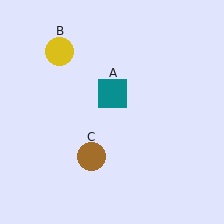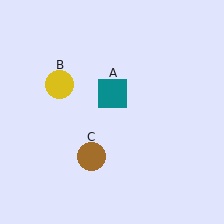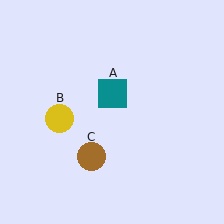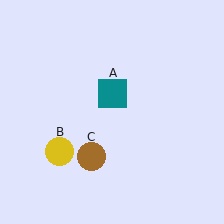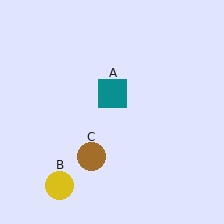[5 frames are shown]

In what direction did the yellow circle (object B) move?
The yellow circle (object B) moved down.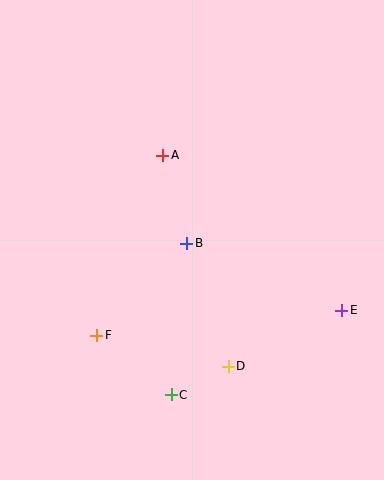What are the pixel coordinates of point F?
Point F is at (97, 335).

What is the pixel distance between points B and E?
The distance between B and E is 169 pixels.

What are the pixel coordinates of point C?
Point C is at (171, 395).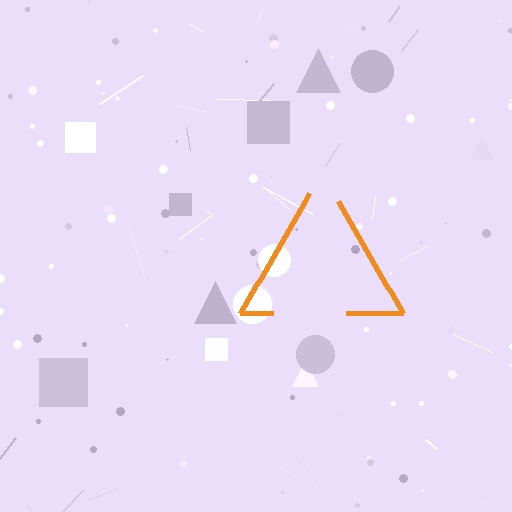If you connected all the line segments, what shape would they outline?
They would outline a triangle.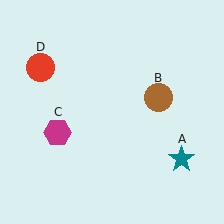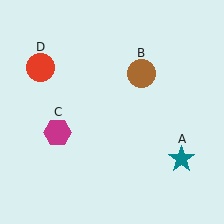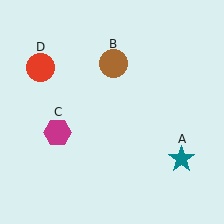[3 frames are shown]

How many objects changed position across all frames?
1 object changed position: brown circle (object B).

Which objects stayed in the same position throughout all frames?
Teal star (object A) and magenta hexagon (object C) and red circle (object D) remained stationary.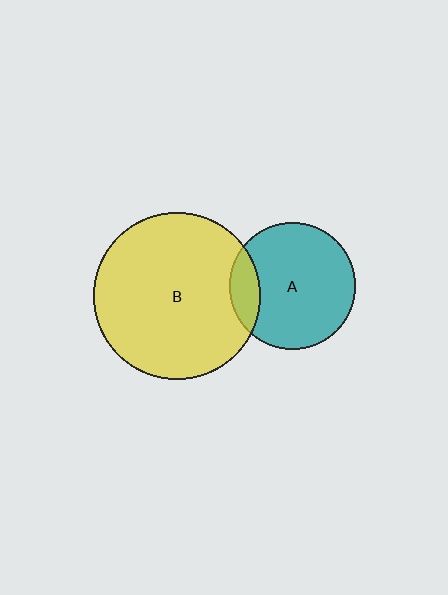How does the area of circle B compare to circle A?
Approximately 1.7 times.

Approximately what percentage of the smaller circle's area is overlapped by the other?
Approximately 15%.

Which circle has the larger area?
Circle B (yellow).